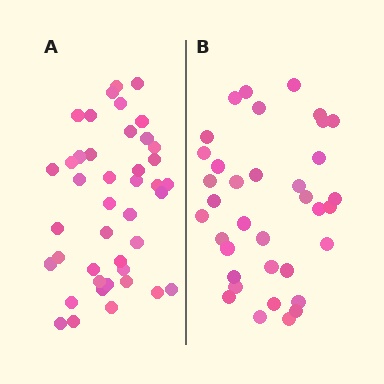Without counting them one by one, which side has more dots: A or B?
Region A (the left region) has more dots.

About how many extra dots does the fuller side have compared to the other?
Region A has about 6 more dots than region B.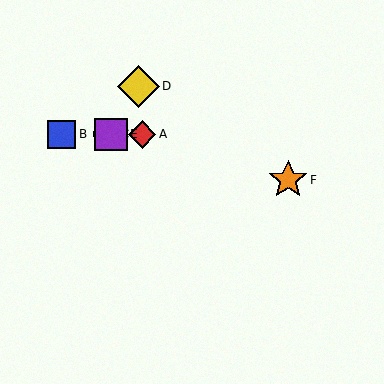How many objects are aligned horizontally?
4 objects (A, B, C, E) are aligned horizontally.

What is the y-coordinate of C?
Object C is at y≈134.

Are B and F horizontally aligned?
No, B is at y≈134 and F is at y≈180.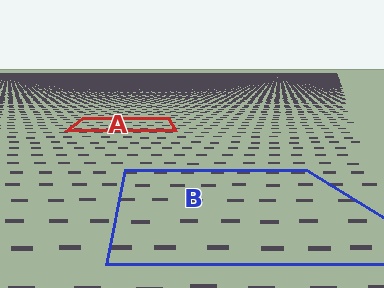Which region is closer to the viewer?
Region B is closer. The texture elements there are larger and more spread out.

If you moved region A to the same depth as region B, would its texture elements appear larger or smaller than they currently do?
They would appear larger. At a closer depth, the same texture elements are projected at a bigger on-screen size.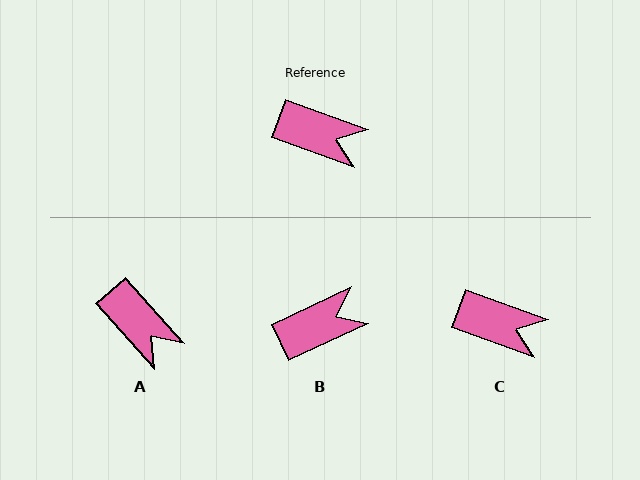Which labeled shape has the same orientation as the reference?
C.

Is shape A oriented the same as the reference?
No, it is off by about 28 degrees.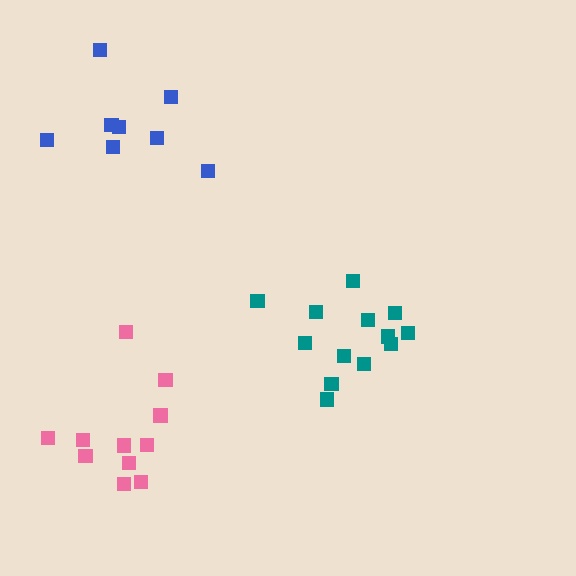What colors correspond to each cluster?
The clusters are colored: pink, blue, teal.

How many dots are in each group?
Group 1: 11 dots, Group 2: 8 dots, Group 3: 13 dots (32 total).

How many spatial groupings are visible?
There are 3 spatial groupings.